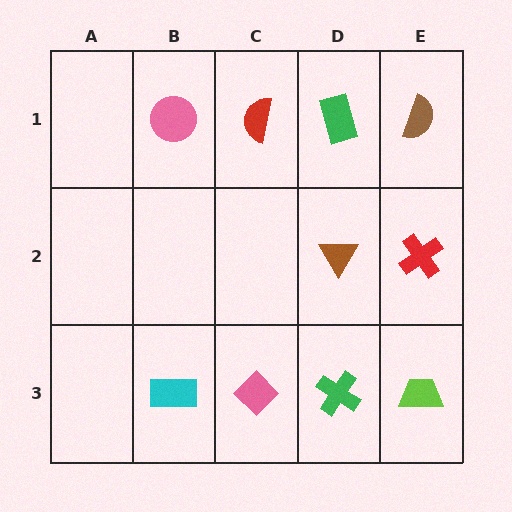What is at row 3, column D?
A green cross.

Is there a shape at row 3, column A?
No, that cell is empty.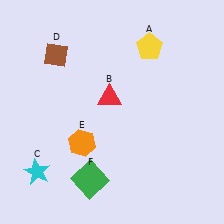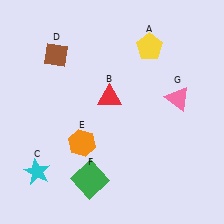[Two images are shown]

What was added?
A pink triangle (G) was added in Image 2.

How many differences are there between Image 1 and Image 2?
There is 1 difference between the two images.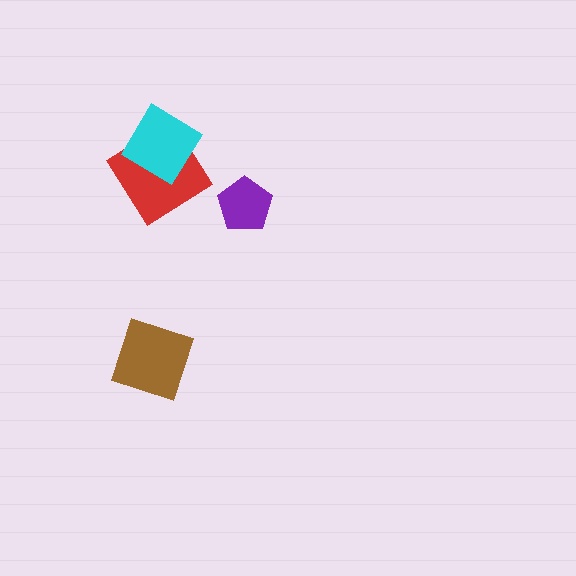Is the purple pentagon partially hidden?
No, no other shape covers it.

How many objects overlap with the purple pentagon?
0 objects overlap with the purple pentagon.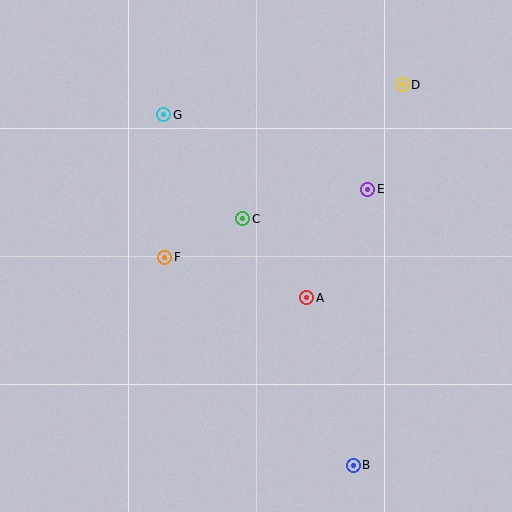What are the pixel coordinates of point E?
Point E is at (368, 189).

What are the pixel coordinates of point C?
Point C is at (243, 219).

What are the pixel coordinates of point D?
Point D is at (402, 85).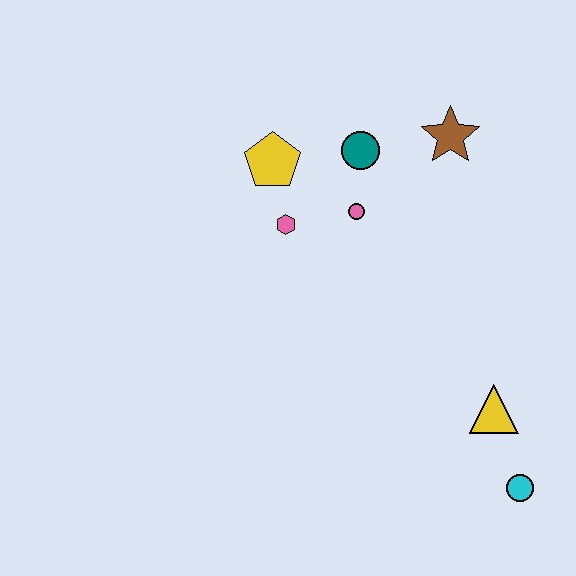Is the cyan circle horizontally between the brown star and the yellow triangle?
No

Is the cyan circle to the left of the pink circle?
No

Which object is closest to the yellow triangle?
The cyan circle is closest to the yellow triangle.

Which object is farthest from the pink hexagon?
The cyan circle is farthest from the pink hexagon.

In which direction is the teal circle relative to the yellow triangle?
The teal circle is above the yellow triangle.